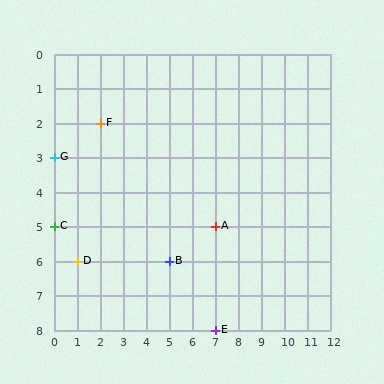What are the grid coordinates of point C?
Point C is at grid coordinates (0, 5).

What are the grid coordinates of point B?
Point B is at grid coordinates (5, 6).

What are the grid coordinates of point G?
Point G is at grid coordinates (0, 3).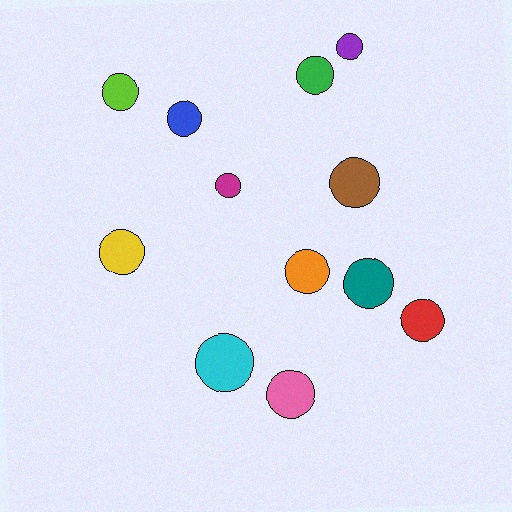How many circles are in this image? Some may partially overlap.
There are 12 circles.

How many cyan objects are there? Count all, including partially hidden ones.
There is 1 cyan object.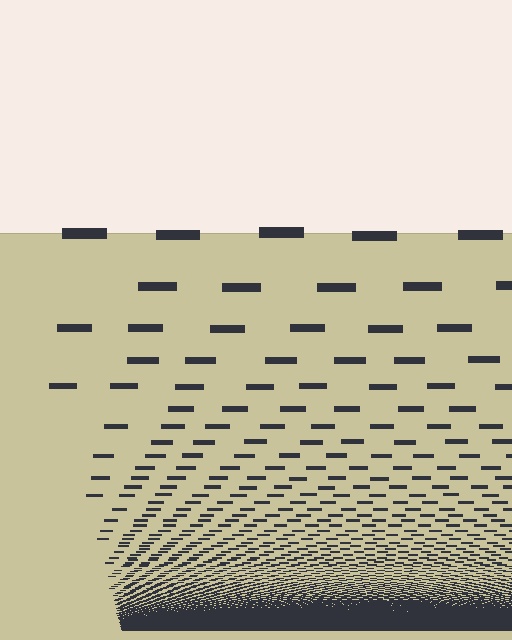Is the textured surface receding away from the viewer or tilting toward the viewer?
The surface appears to tilt toward the viewer. Texture elements get larger and sparser toward the top.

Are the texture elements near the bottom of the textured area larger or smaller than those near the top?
Smaller. The gradient is inverted — elements near the bottom are smaller and denser.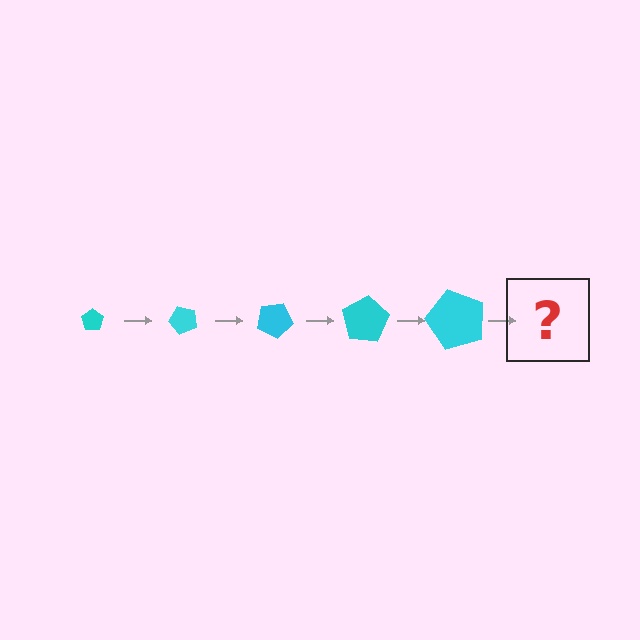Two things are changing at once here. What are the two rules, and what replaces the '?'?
The two rules are that the pentagon grows larger each step and it rotates 50 degrees each step. The '?' should be a pentagon, larger than the previous one and rotated 250 degrees from the start.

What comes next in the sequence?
The next element should be a pentagon, larger than the previous one and rotated 250 degrees from the start.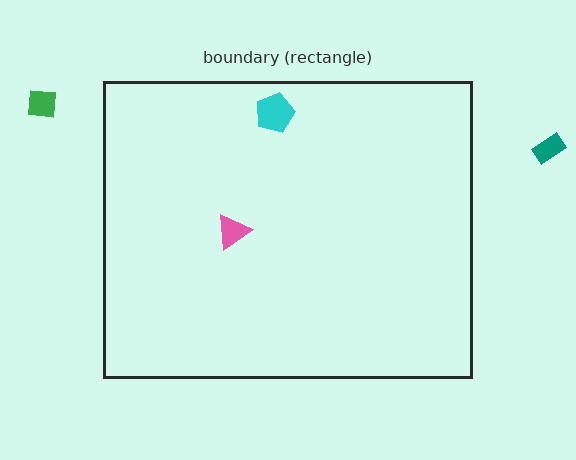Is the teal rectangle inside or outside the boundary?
Outside.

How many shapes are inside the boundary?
2 inside, 2 outside.